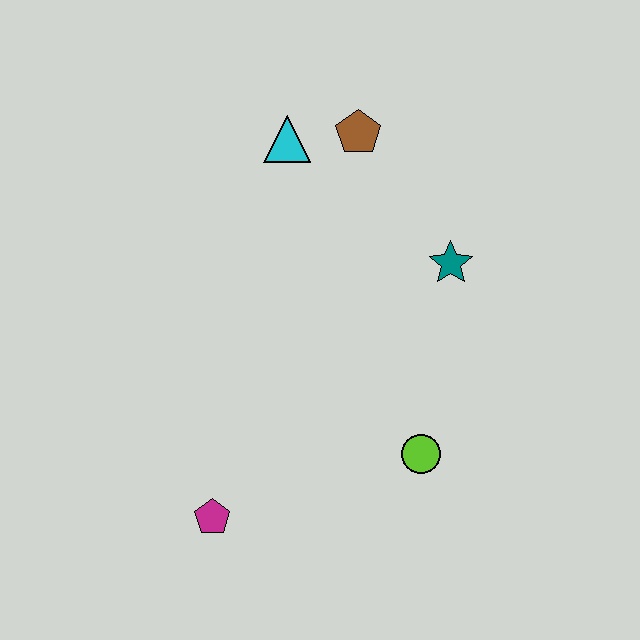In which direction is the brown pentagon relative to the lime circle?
The brown pentagon is above the lime circle.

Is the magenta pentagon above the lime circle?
No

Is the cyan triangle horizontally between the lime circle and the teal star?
No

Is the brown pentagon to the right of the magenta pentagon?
Yes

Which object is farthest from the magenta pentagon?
The brown pentagon is farthest from the magenta pentagon.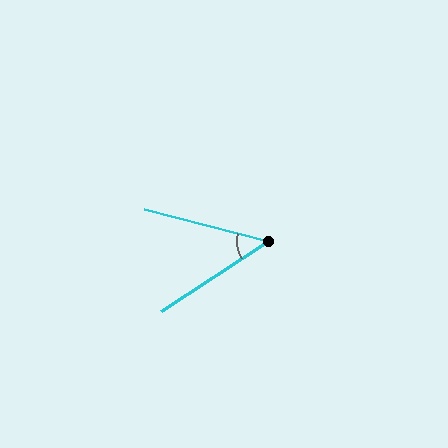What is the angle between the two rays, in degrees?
Approximately 48 degrees.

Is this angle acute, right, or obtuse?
It is acute.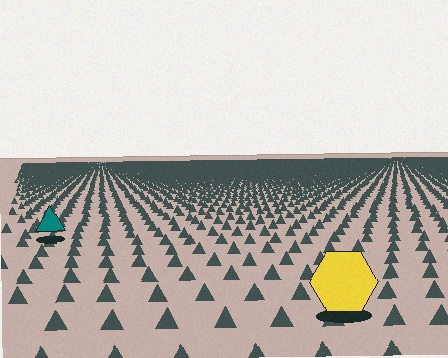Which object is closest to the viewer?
The yellow hexagon is closest. The texture marks near it are larger and more spread out.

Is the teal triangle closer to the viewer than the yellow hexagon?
No. The yellow hexagon is closer — you can tell from the texture gradient: the ground texture is coarser near it.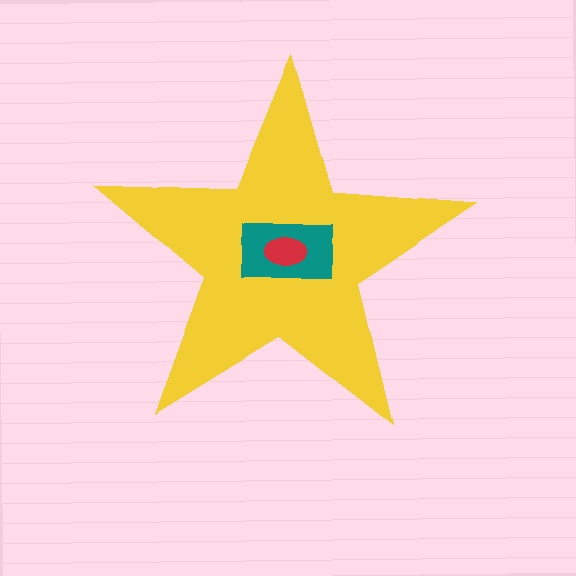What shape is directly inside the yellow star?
The teal rectangle.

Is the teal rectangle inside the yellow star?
Yes.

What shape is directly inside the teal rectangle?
The red ellipse.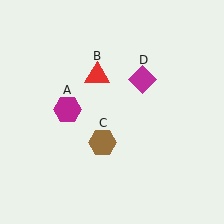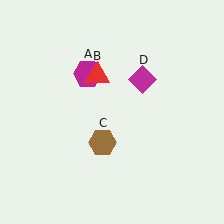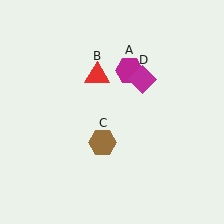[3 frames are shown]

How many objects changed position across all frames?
1 object changed position: magenta hexagon (object A).